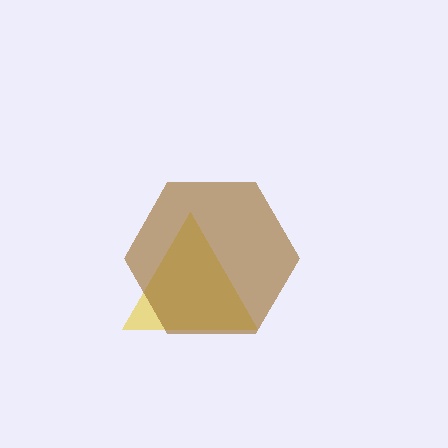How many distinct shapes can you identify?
There are 2 distinct shapes: a yellow triangle, a brown hexagon.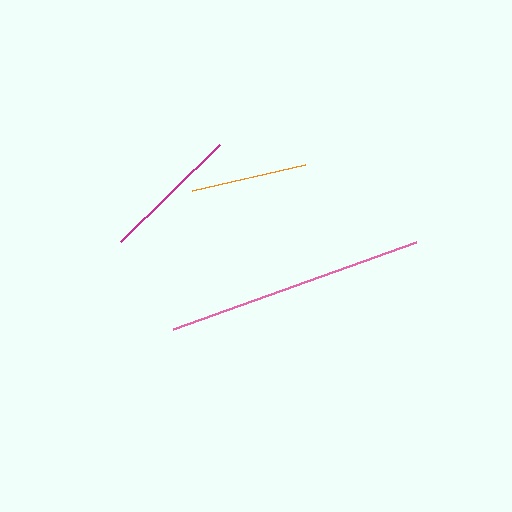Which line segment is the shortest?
The orange line is the shortest at approximately 117 pixels.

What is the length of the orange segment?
The orange segment is approximately 117 pixels long.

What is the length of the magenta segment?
The magenta segment is approximately 139 pixels long.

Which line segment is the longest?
The pink line is the longest at approximately 258 pixels.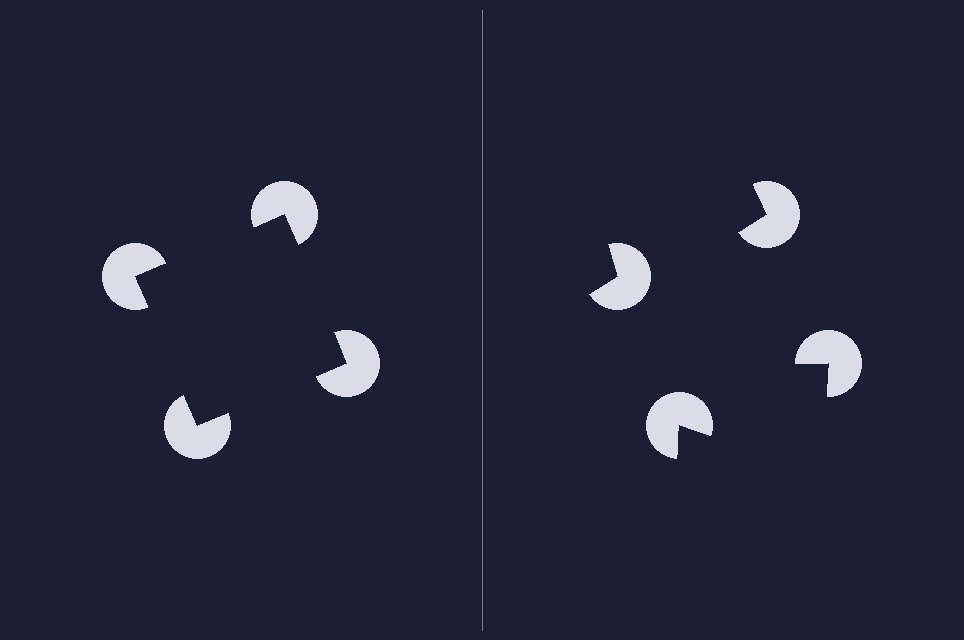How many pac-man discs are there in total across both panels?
8 — 4 on each side.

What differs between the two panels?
The pac-man discs are positioned identically on both sides; only the wedge orientations differ. On the left they align to a square; on the right they are misaligned.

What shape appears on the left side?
An illusory square.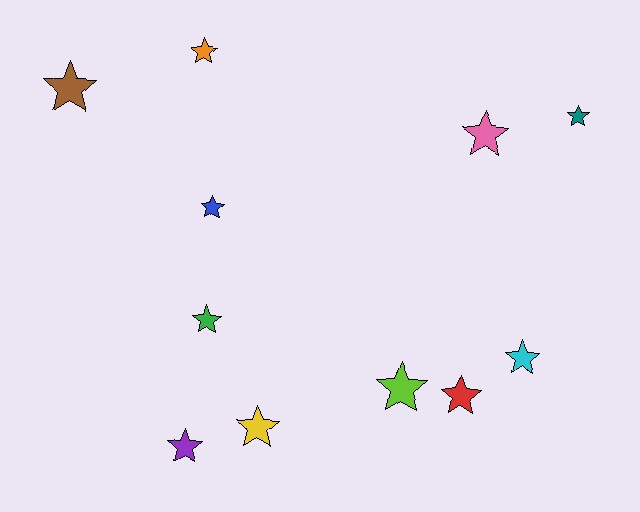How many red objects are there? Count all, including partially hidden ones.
There is 1 red object.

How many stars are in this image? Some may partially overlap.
There are 11 stars.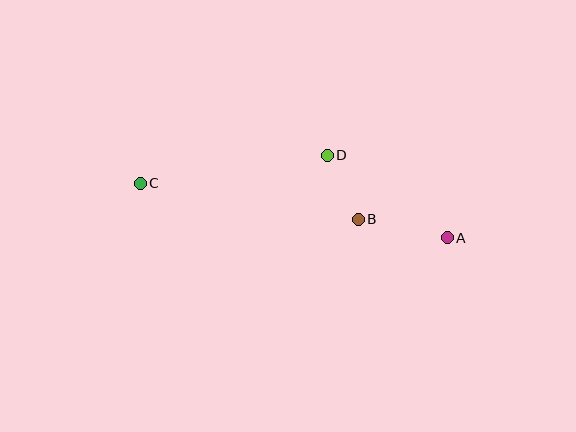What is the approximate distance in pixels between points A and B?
The distance between A and B is approximately 91 pixels.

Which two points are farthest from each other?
Points A and C are farthest from each other.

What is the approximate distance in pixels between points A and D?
The distance between A and D is approximately 146 pixels.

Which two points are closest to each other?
Points B and D are closest to each other.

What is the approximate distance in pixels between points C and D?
The distance between C and D is approximately 189 pixels.